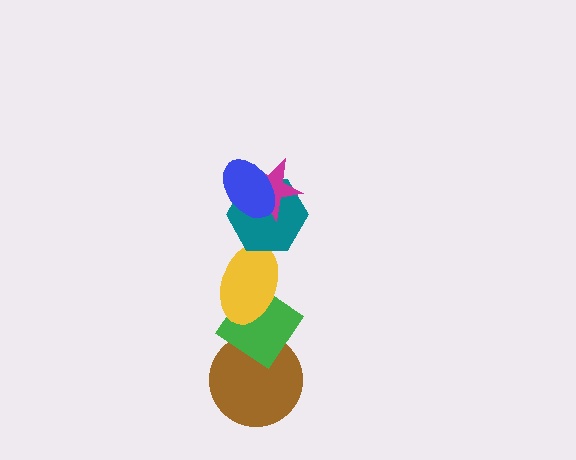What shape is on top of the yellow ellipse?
The teal hexagon is on top of the yellow ellipse.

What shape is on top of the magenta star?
The blue ellipse is on top of the magenta star.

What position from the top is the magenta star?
The magenta star is 2nd from the top.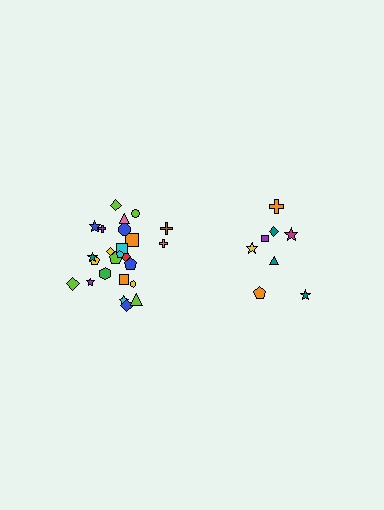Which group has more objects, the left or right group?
The left group.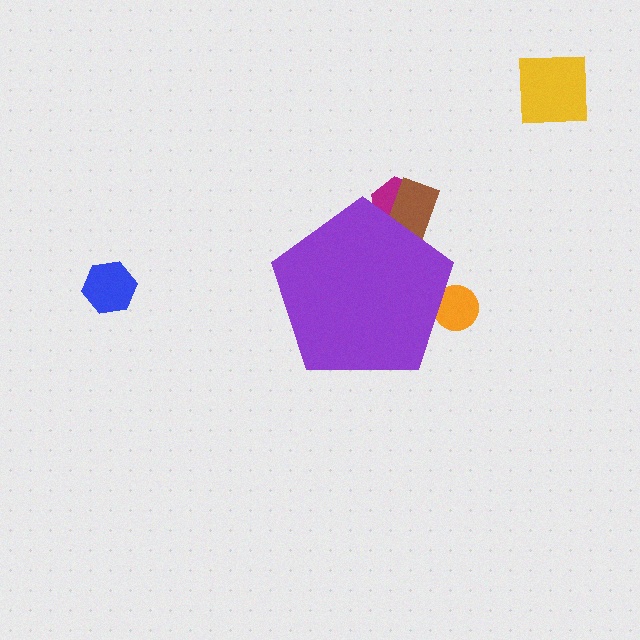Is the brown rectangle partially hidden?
Yes, the brown rectangle is partially hidden behind the purple pentagon.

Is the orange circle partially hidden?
Yes, the orange circle is partially hidden behind the purple pentagon.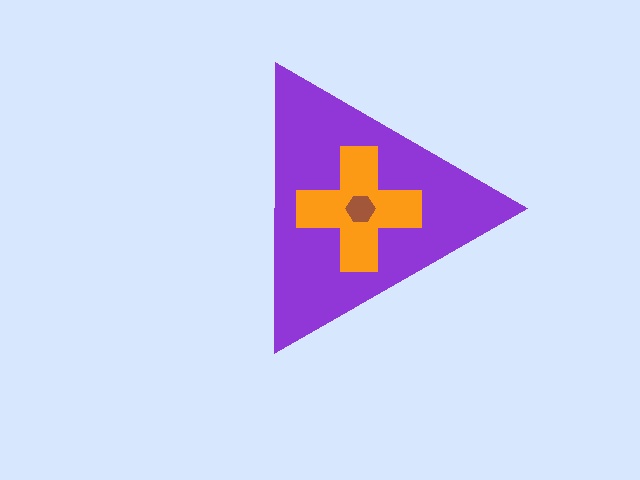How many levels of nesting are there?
3.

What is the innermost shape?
The brown hexagon.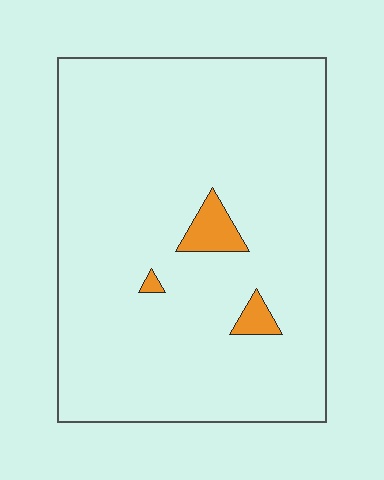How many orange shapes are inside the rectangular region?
3.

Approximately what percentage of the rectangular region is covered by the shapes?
Approximately 5%.